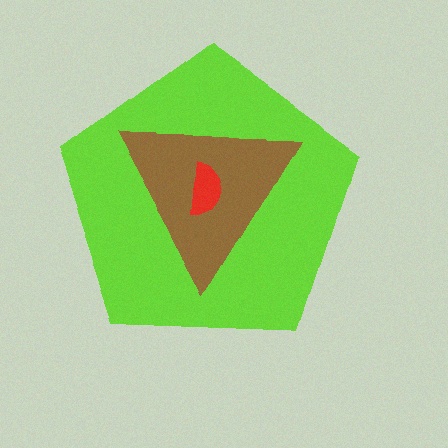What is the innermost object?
The red semicircle.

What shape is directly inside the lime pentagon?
The brown triangle.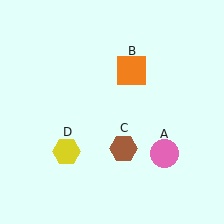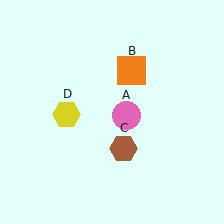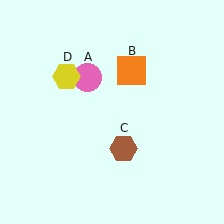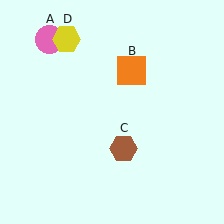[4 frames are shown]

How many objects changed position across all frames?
2 objects changed position: pink circle (object A), yellow hexagon (object D).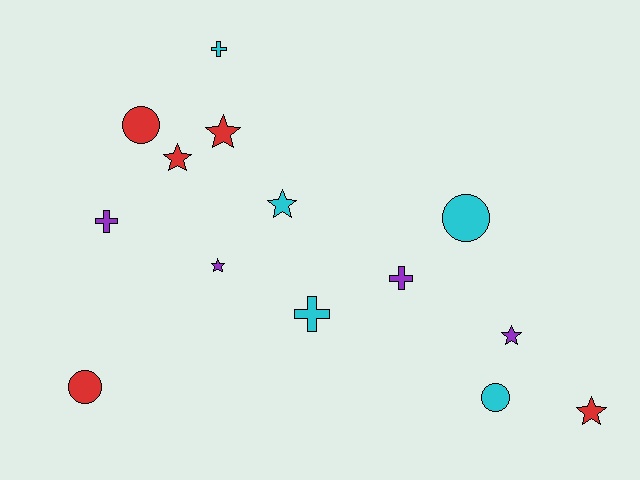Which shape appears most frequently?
Star, with 6 objects.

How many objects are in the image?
There are 14 objects.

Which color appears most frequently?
Cyan, with 5 objects.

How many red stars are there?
There are 3 red stars.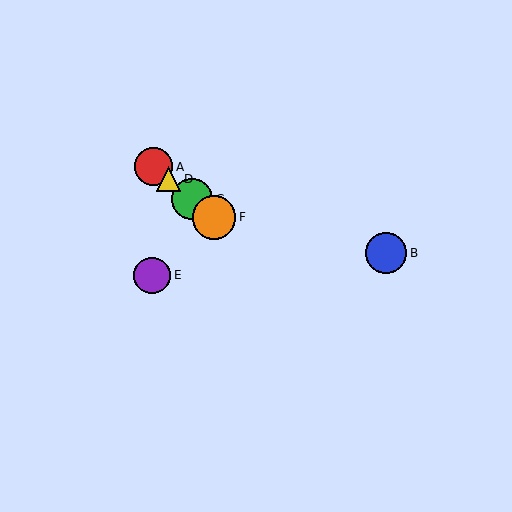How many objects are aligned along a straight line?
4 objects (A, C, D, F) are aligned along a straight line.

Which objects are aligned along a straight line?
Objects A, C, D, F are aligned along a straight line.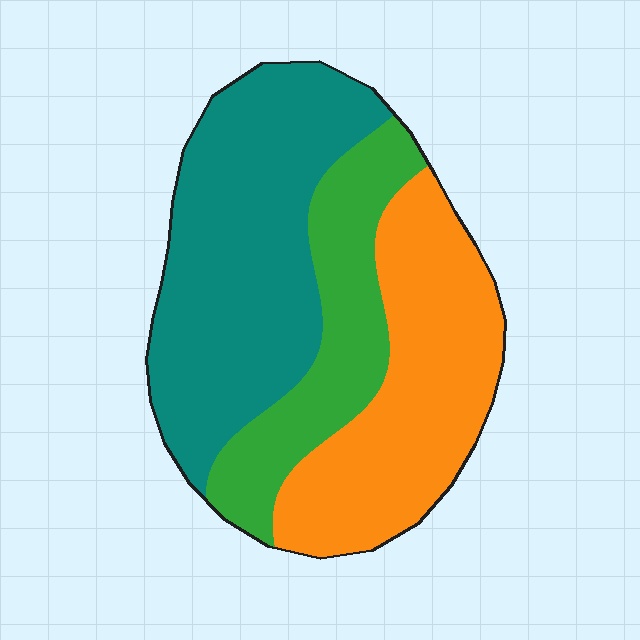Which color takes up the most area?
Teal, at roughly 45%.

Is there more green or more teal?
Teal.